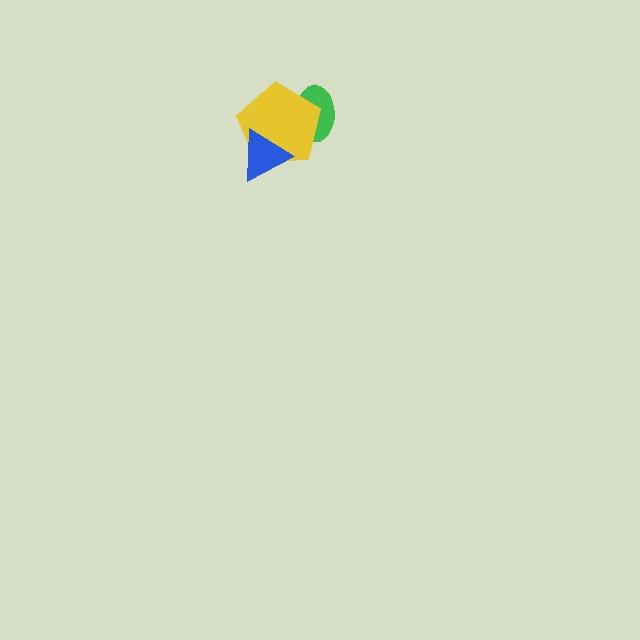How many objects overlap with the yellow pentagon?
2 objects overlap with the yellow pentagon.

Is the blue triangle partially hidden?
No, no other shape covers it.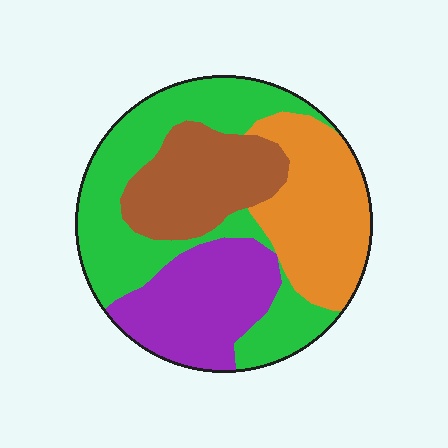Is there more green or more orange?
Green.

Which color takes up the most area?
Green, at roughly 35%.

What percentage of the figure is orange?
Orange takes up about one quarter (1/4) of the figure.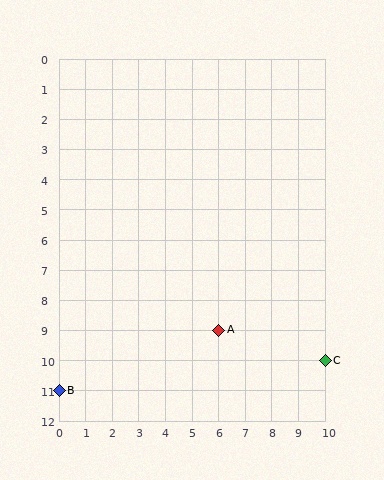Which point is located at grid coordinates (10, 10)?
Point C is at (10, 10).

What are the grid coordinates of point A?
Point A is at grid coordinates (6, 9).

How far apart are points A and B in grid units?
Points A and B are 6 columns and 2 rows apart (about 6.3 grid units diagonally).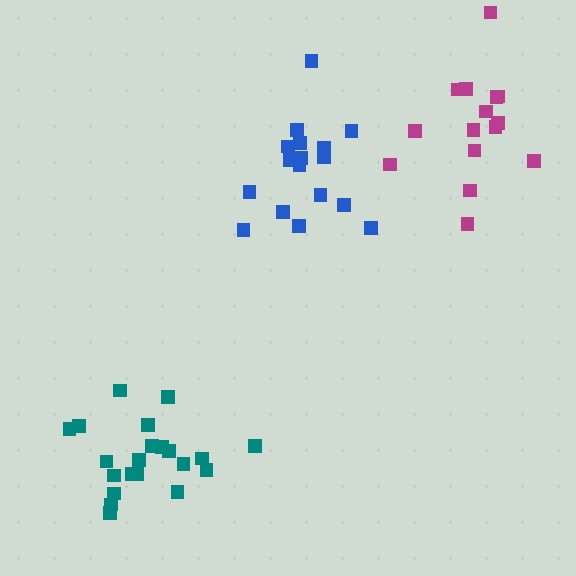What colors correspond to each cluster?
The clusters are colored: blue, teal, magenta.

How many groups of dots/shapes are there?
There are 3 groups.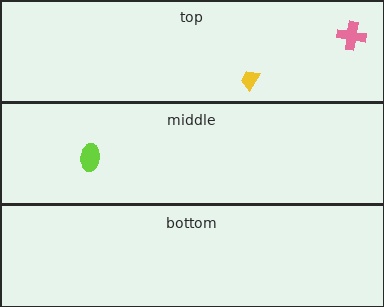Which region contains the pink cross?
The top region.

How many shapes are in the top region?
2.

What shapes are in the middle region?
The lime ellipse.